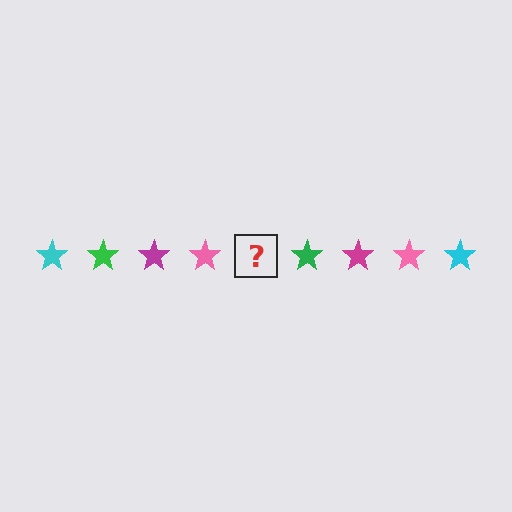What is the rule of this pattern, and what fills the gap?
The rule is that the pattern cycles through cyan, green, magenta, pink stars. The gap should be filled with a cyan star.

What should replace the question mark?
The question mark should be replaced with a cyan star.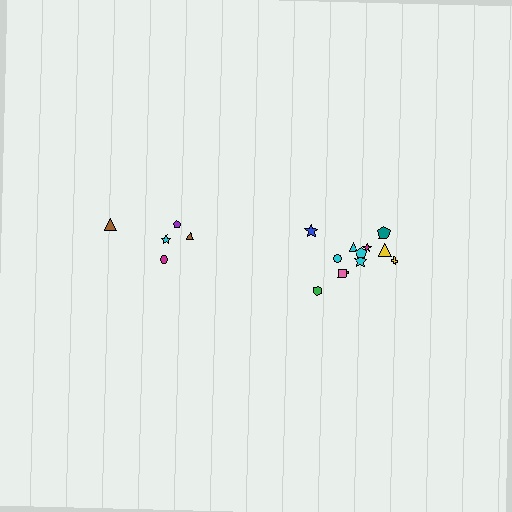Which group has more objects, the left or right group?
The right group.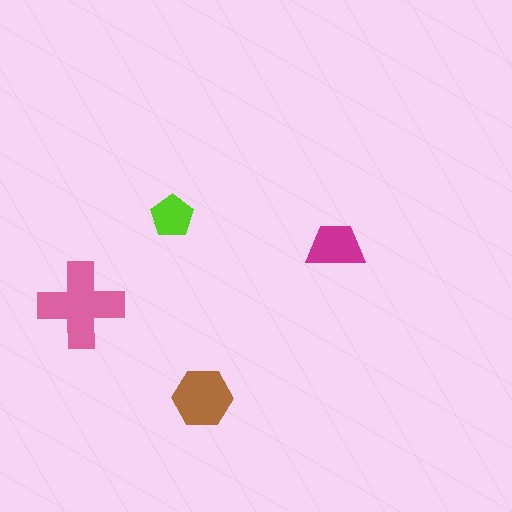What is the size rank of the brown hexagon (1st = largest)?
2nd.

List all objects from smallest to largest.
The lime pentagon, the magenta trapezoid, the brown hexagon, the pink cross.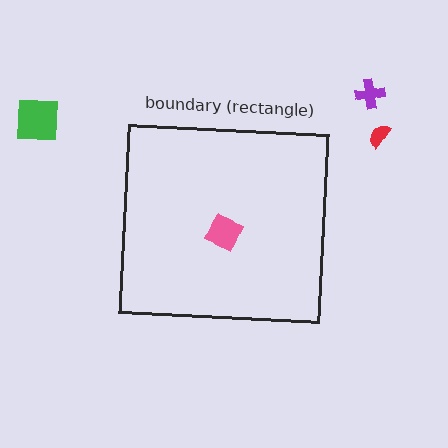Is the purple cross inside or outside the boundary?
Outside.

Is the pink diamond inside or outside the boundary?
Inside.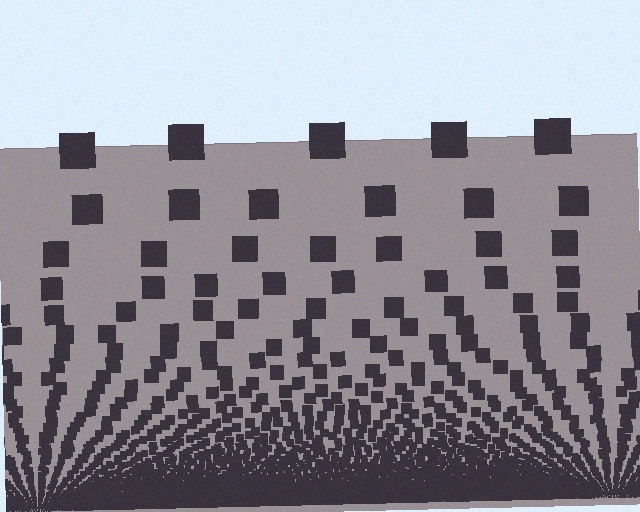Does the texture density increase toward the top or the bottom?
Density increases toward the bottom.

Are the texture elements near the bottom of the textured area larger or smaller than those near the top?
Smaller. The gradient is inverted — elements near the bottom are smaller and denser.